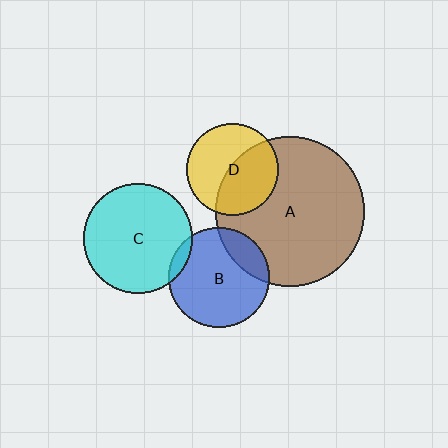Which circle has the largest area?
Circle A (brown).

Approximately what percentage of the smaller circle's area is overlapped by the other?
Approximately 20%.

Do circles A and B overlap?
Yes.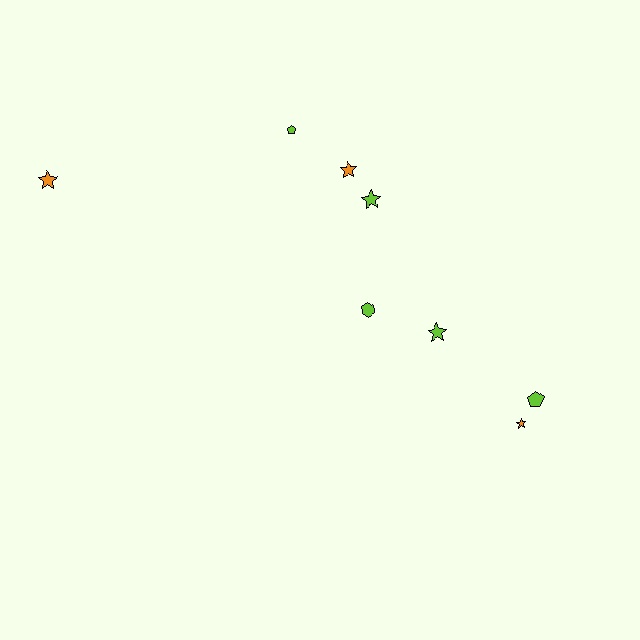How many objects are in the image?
There are 8 objects.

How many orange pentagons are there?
There are no orange pentagons.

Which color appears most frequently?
Lime, with 5 objects.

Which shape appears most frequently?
Star, with 5 objects.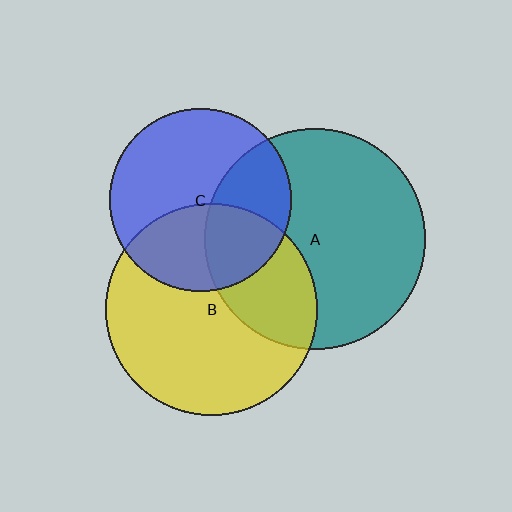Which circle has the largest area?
Circle A (teal).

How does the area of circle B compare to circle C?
Approximately 1.3 times.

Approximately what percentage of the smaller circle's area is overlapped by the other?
Approximately 40%.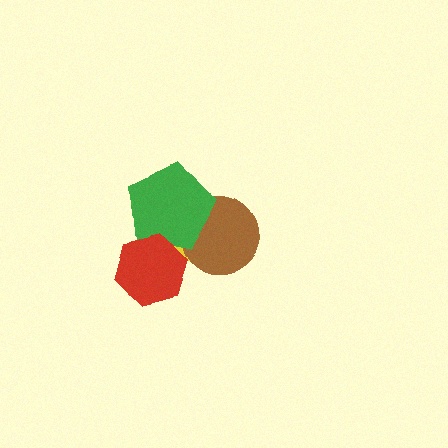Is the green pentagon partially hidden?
Yes, it is partially covered by another shape.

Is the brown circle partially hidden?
Yes, it is partially covered by another shape.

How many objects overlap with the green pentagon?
3 objects overlap with the green pentagon.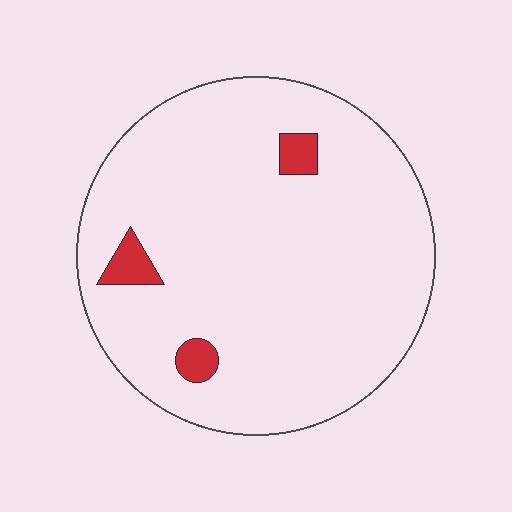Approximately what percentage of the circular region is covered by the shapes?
Approximately 5%.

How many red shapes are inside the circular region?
3.